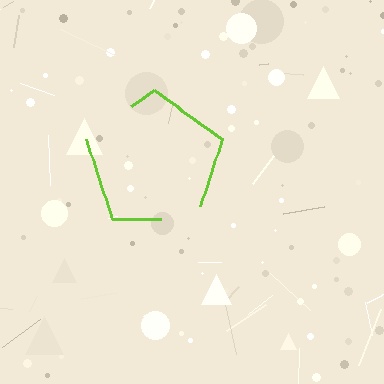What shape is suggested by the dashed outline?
The dashed outline suggests a pentagon.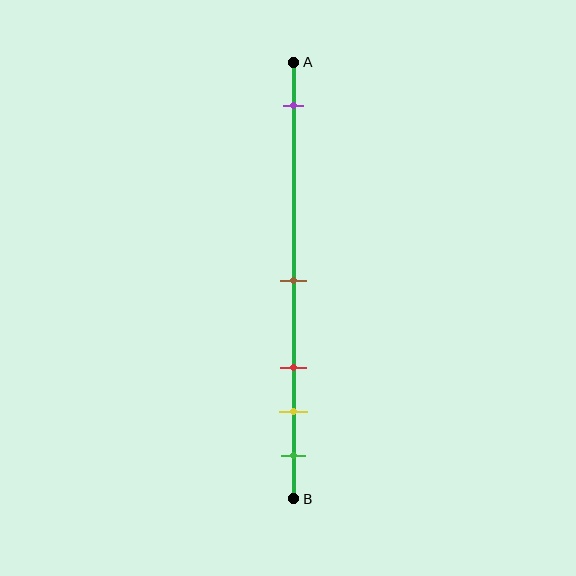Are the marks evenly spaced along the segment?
No, the marks are not evenly spaced.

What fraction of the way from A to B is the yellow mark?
The yellow mark is approximately 80% (0.8) of the way from A to B.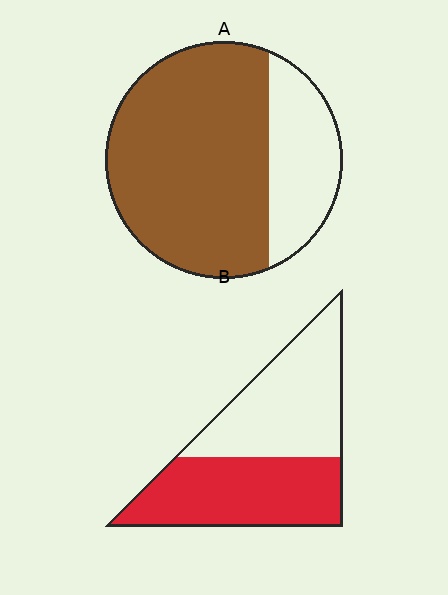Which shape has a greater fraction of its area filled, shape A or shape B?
Shape A.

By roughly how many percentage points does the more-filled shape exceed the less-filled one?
By roughly 25 percentage points (A over B).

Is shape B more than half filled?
Roughly half.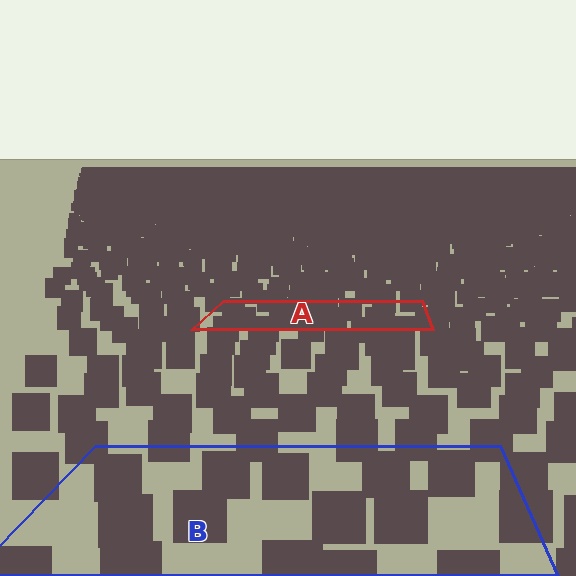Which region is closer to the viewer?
Region B is closer. The texture elements there are larger and more spread out.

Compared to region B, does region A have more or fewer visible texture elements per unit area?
Region A has more texture elements per unit area — they are packed more densely because it is farther away.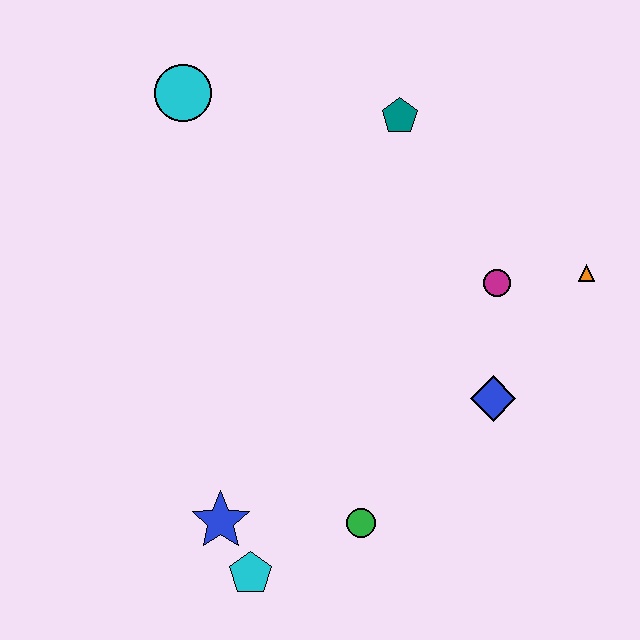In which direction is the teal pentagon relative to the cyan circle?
The teal pentagon is to the right of the cyan circle.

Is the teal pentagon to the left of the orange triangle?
Yes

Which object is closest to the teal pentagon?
The magenta circle is closest to the teal pentagon.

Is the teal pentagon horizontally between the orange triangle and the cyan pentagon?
Yes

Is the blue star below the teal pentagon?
Yes